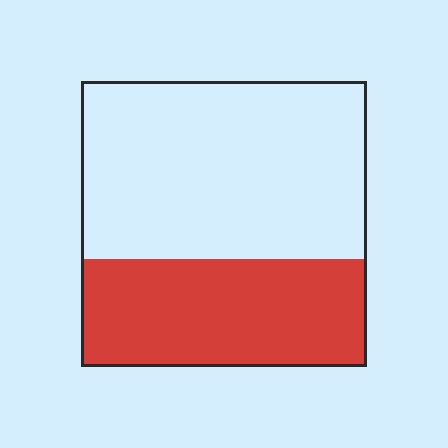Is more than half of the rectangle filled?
No.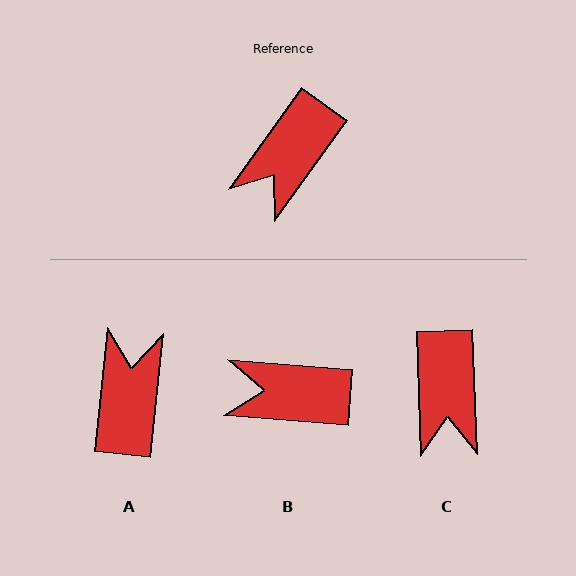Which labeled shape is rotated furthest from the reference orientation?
A, about 150 degrees away.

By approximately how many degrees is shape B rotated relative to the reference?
Approximately 59 degrees clockwise.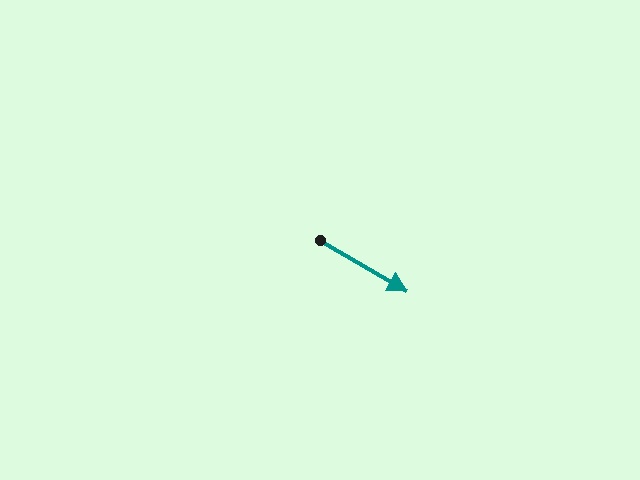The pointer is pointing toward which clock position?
Roughly 4 o'clock.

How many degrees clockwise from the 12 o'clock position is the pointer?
Approximately 120 degrees.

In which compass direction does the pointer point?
Southeast.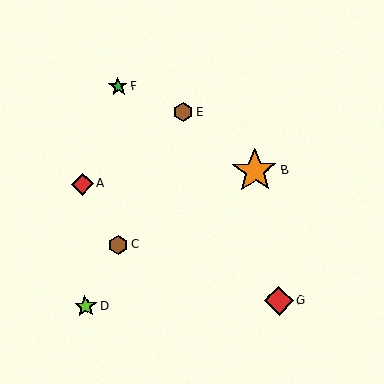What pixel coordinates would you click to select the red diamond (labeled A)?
Click at (82, 184) to select the red diamond A.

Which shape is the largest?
The orange star (labeled B) is the largest.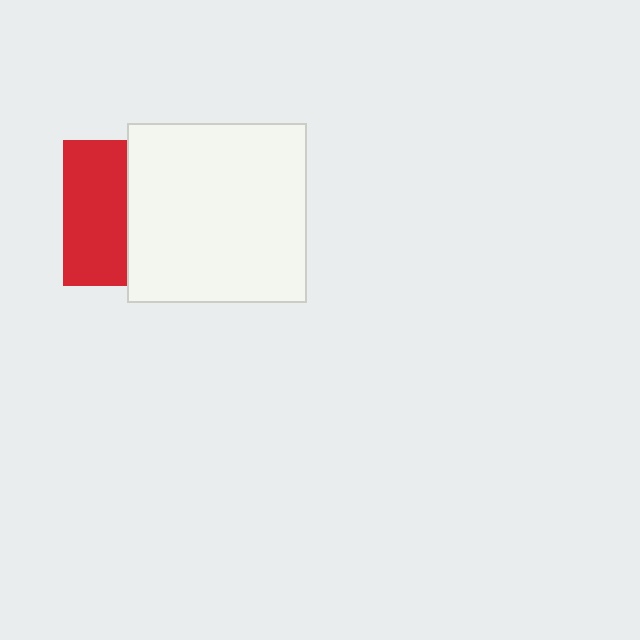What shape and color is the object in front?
The object in front is a white square.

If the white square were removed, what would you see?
You would see the complete red square.